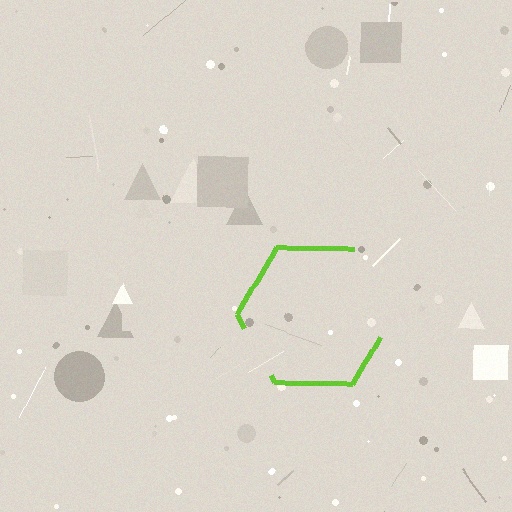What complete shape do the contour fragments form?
The contour fragments form a hexagon.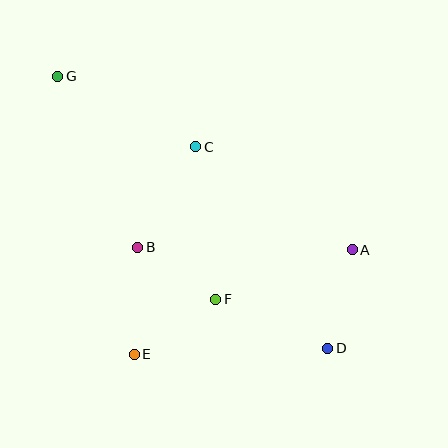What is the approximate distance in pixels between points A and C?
The distance between A and C is approximately 187 pixels.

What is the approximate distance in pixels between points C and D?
The distance between C and D is approximately 241 pixels.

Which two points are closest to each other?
Points B and F are closest to each other.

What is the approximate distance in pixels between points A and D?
The distance between A and D is approximately 102 pixels.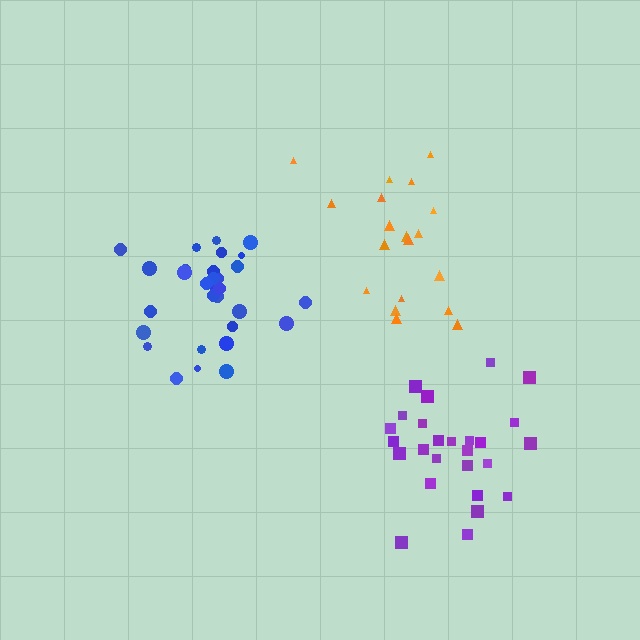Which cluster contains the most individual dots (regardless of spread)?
Blue (30).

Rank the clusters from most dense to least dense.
purple, blue, orange.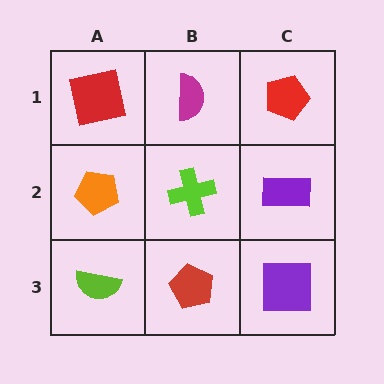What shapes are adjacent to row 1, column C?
A purple rectangle (row 2, column C), a magenta semicircle (row 1, column B).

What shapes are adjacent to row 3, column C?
A purple rectangle (row 2, column C), a red pentagon (row 3, column B).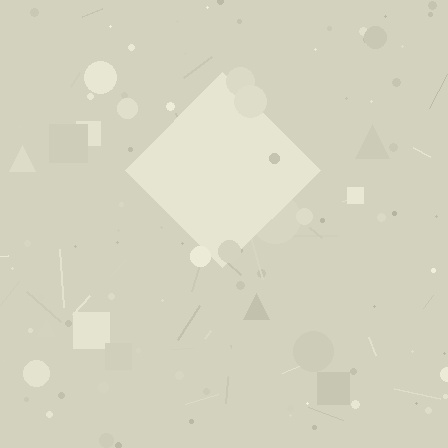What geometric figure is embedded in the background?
A diamond is embedded in the background.